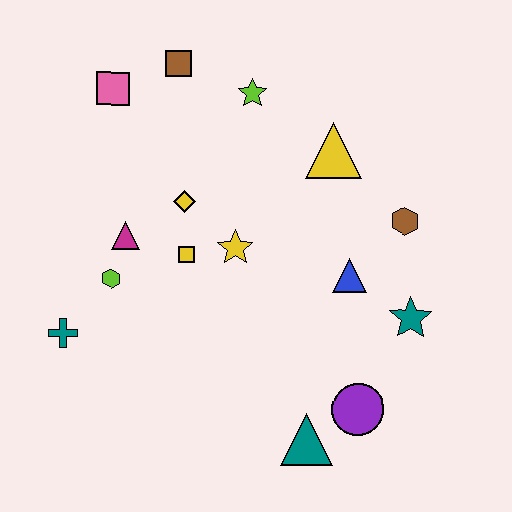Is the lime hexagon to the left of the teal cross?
No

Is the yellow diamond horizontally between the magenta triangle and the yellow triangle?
Yes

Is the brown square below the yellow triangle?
No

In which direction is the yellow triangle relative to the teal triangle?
The yellow triangle is above the teal triangle.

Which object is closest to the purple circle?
The teal triangle is closest to the purple circle.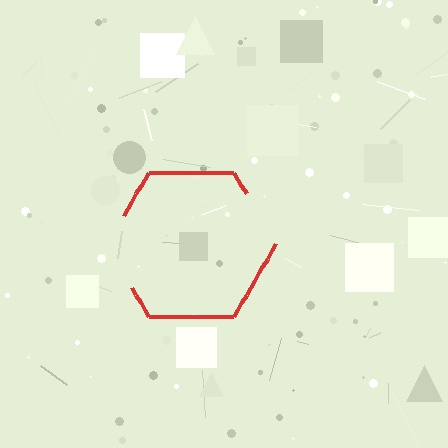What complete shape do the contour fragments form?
The contour fragments form a hexagon.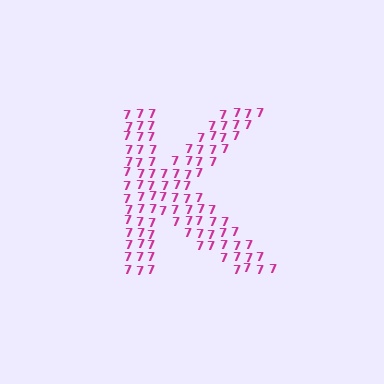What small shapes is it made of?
It is made of small digit 7's.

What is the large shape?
The large shape is the letter K.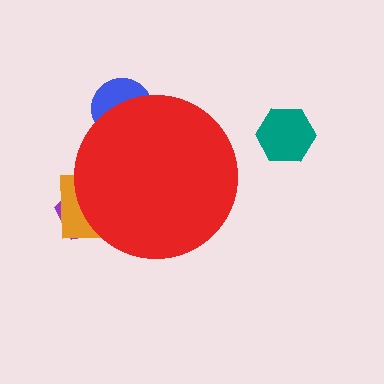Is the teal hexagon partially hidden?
No, the teal hexagon is fully visible.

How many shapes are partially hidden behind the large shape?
3 shapes are partially hidden.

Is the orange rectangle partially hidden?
Yes, the orange rectangle is partially hidden behind the red circle.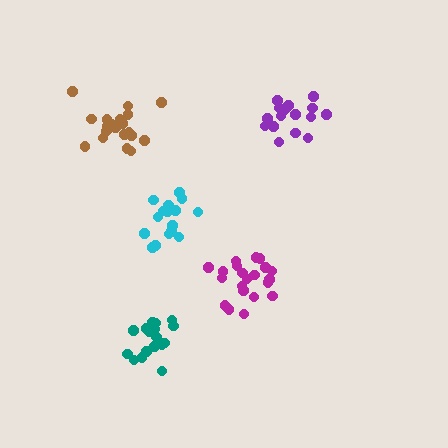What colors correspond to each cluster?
The clusters are colored: brown, cyan, teal, purple, magenta.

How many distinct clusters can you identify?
There are 5 distinct clusters.